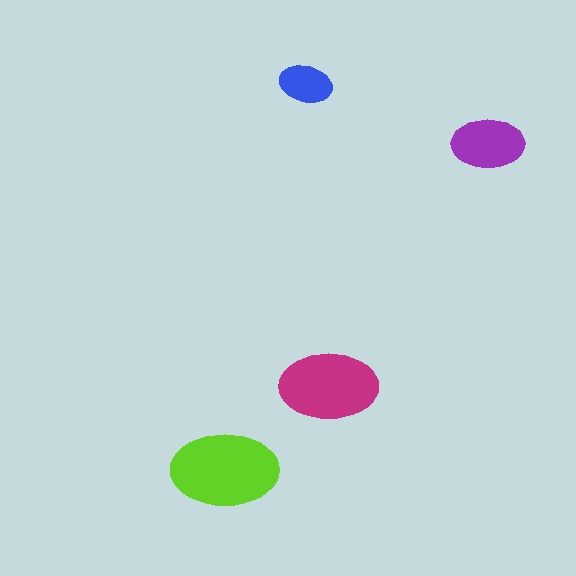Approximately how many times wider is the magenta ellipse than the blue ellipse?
About 2 times wider.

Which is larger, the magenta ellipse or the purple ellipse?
The magenta one.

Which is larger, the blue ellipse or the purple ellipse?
The purple one.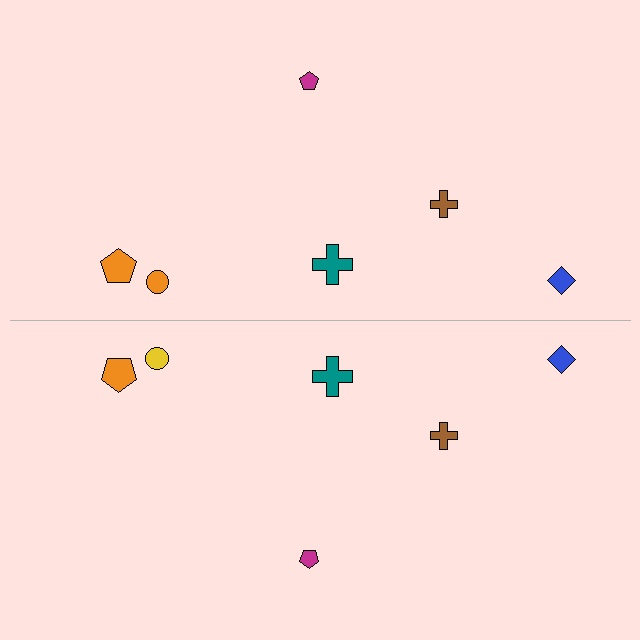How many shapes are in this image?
There are 12 shapes in this image.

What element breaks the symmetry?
The yellow circle on the bottom side breaks the symmetry — its mirror counterpart is orange.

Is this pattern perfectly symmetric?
No, the pattern is not perfectly symmetric. The yellow circle on the bottom side breaks the symmetry — its mirror counterpart is orange.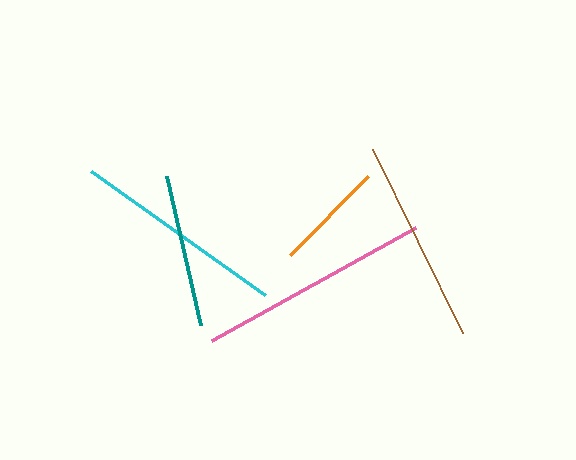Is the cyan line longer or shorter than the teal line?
The cyan line is longer than the teal line.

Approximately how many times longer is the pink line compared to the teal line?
The pink line is approximately 1.5 times the length of the teal line.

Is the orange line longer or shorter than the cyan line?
The cyan line is longer than the orange line.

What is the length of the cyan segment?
The cyan segment is approximately 214 pixels long.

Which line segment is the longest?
The pink line is the longest at approximately 234 pixels.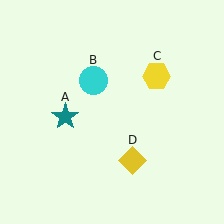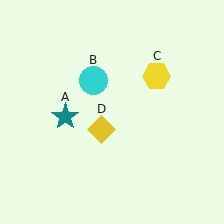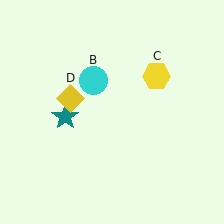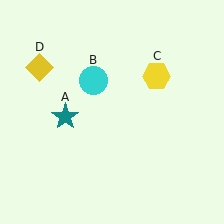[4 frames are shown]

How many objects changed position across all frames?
1 object changed position: yellow diamond (object D).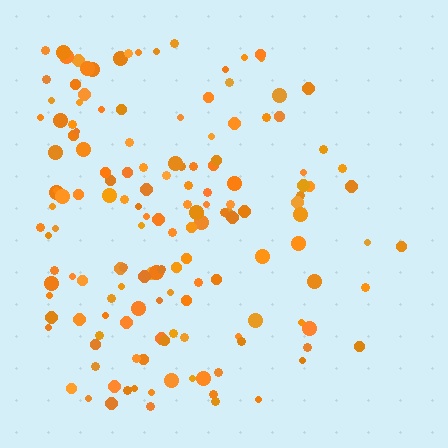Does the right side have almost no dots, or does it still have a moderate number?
Still a moderate number, just noticeably fewer than the left.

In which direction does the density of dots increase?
From right to left, with the left side densest.